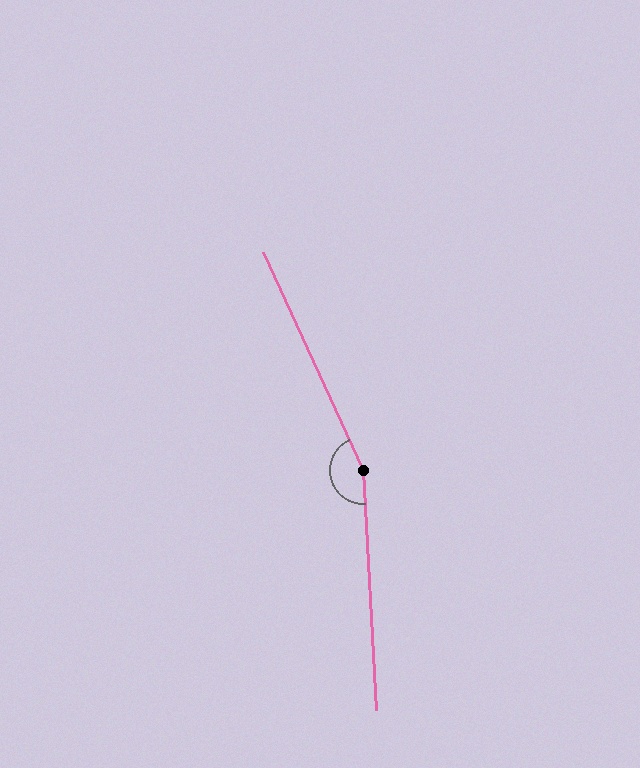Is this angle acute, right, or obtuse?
It is obtuse.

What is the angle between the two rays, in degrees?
Approximately 159 degrees.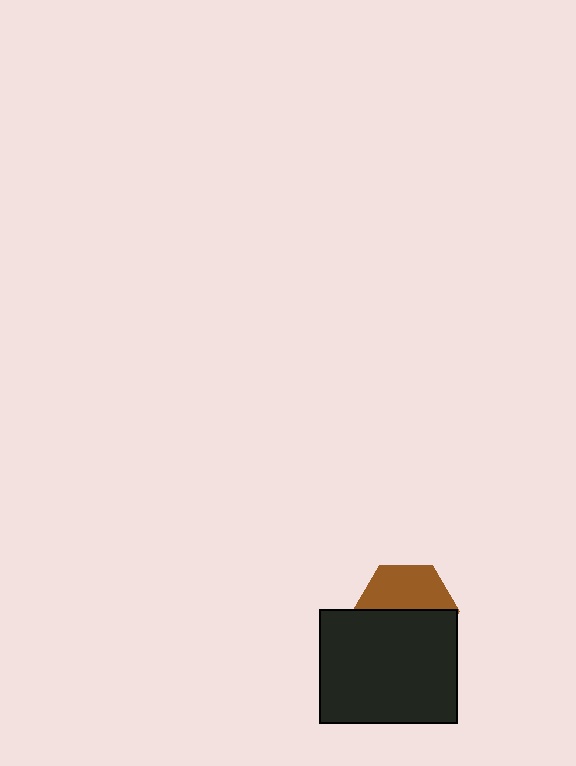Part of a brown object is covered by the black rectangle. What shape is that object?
It is a hexagon.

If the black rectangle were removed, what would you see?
You would see the complete brown hexagon.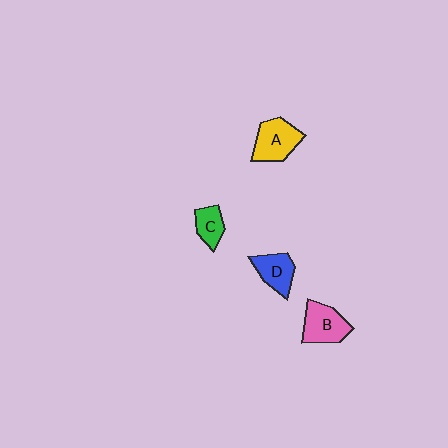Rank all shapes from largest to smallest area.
From largest to smallest: A (yellow), B (pink), D (blue), C (green).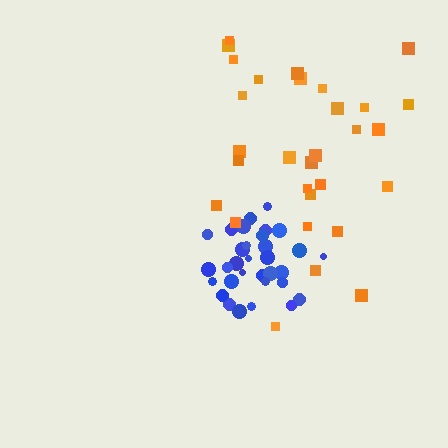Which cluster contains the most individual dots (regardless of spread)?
Blue (32).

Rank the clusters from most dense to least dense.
blue, orange.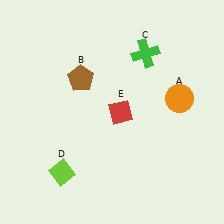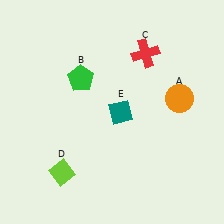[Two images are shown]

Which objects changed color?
B changed from brown to green. C changed from green to red. E changed from red to teal.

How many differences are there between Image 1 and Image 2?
There are 3 differences between the two images.